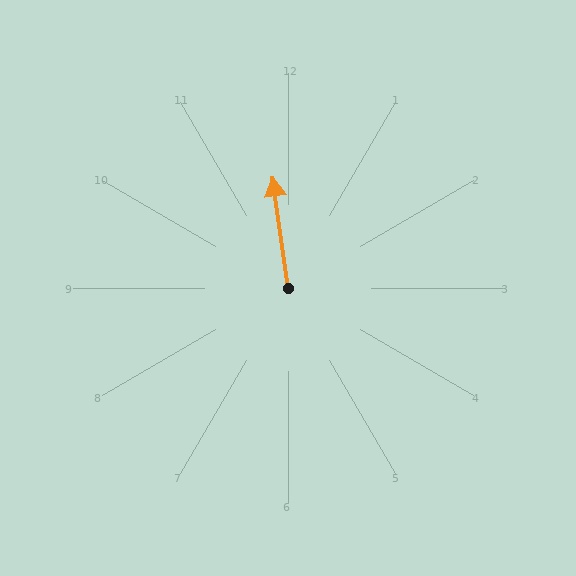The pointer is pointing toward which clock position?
Roughly 12 o'clock.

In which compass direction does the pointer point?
North.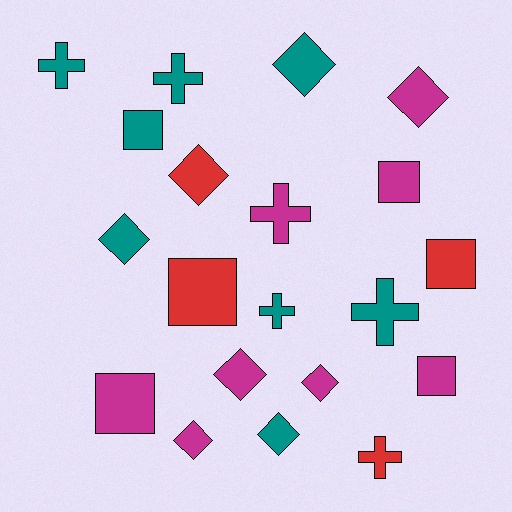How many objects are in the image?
There are 20 objects.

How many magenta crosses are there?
There is 1 magenta cross.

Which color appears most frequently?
Teal, with 8 objects.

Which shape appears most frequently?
Diamond, with 8 objects.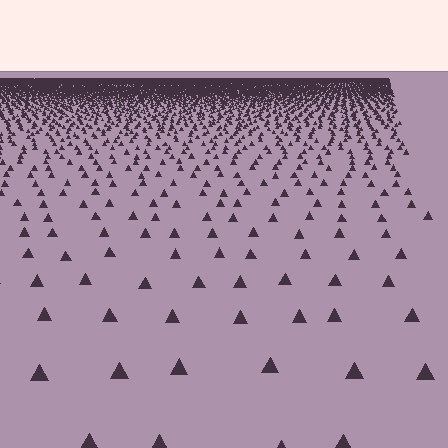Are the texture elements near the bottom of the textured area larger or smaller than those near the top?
Larger. Near the bottom, elements are closer to the viewer and appear at a bigger on-screen size.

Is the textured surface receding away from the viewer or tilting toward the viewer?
The surface is receding away from the viewer. Texture elements get smaller and denser toward the top.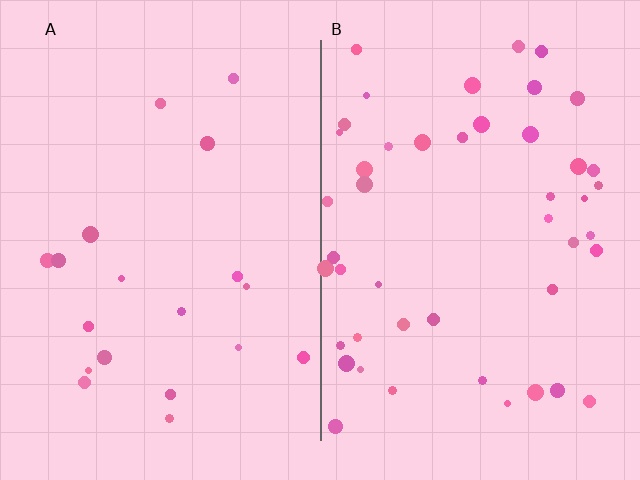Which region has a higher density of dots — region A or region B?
B (the right).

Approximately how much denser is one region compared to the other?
Approximately 2.5× — region B over region A.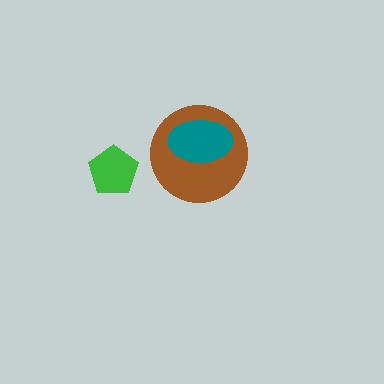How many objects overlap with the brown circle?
1 object overlaps with the brown circle.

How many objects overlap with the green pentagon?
0 objects overlap with the green pentagon.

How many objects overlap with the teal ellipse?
1 object overlaps with the teal ellipse.